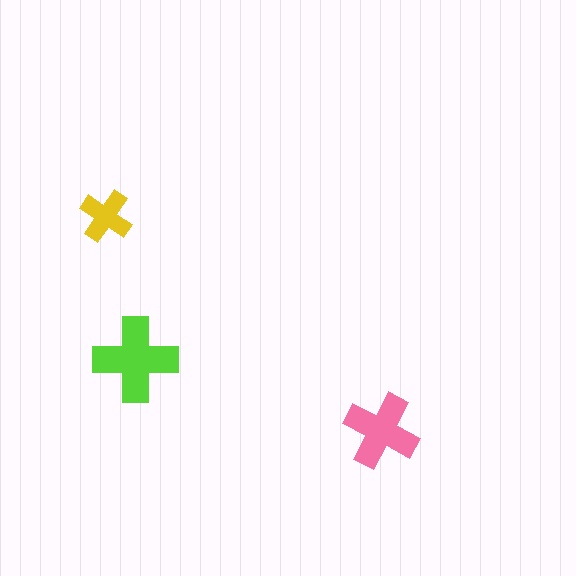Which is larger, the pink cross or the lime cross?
The lime one.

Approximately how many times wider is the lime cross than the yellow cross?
About 1.5 times wider.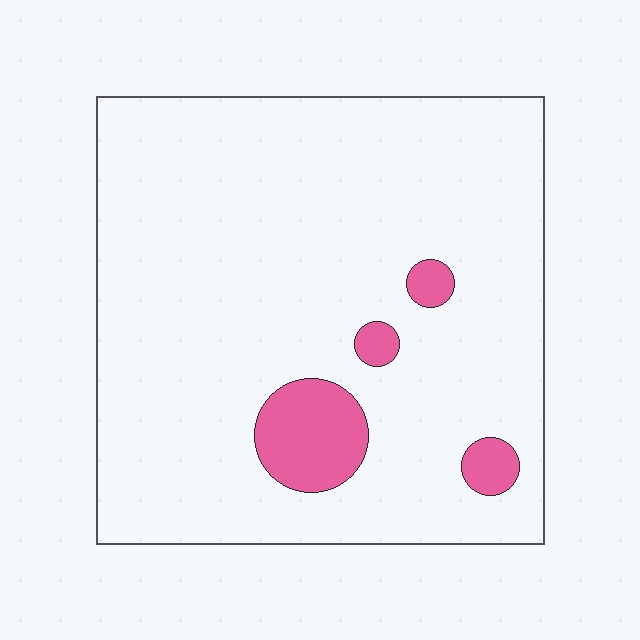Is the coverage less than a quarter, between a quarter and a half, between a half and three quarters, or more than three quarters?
Less than a quarter.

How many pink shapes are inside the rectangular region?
4.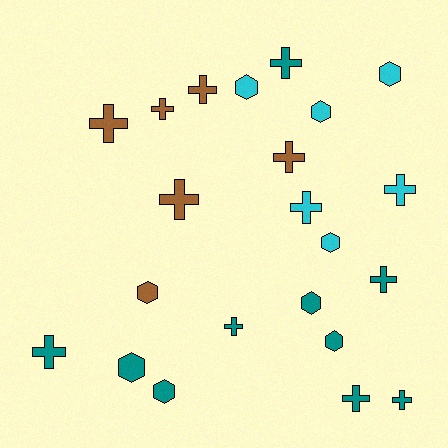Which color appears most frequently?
Teal, with 10 objects.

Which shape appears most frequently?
Cross, with 13 objects.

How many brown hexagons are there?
There is 1 brown hexagon.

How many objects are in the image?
There are 22 objects.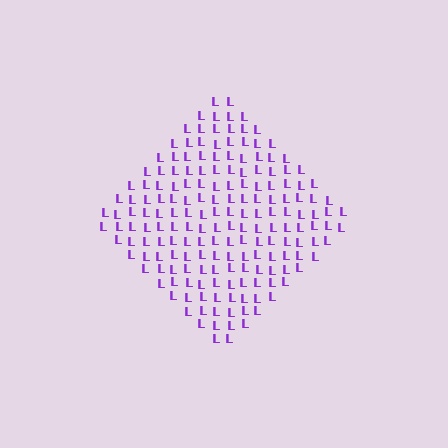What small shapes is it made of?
It is made of small letter L's.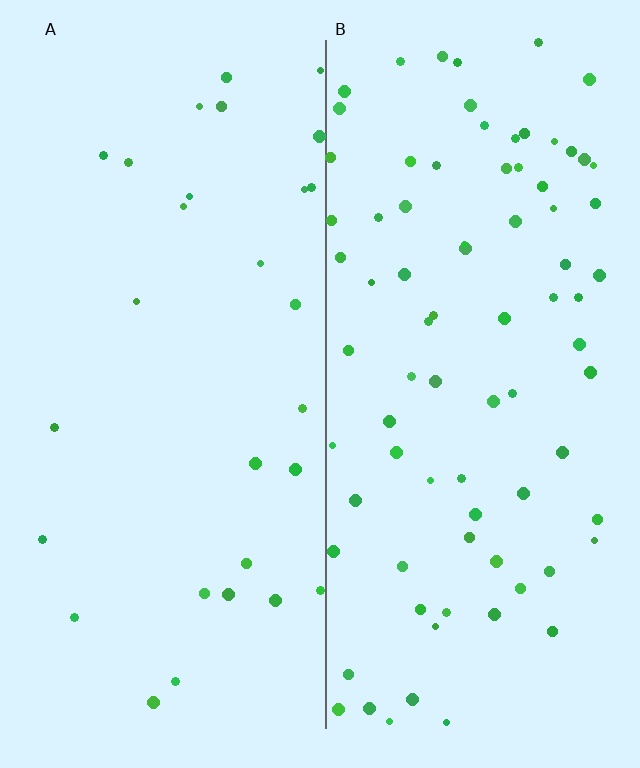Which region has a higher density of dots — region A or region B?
B (the right).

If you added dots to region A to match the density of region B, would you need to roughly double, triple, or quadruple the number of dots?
Approximately triple.